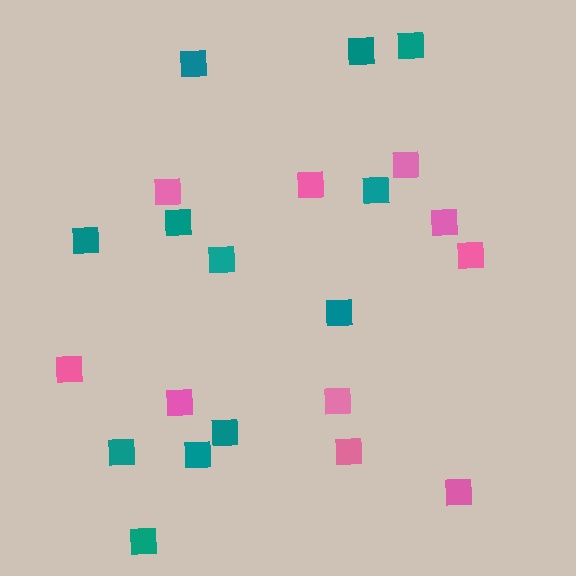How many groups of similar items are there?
There are 2 groups: one group of teal squares (12) and one group of pink squares (10).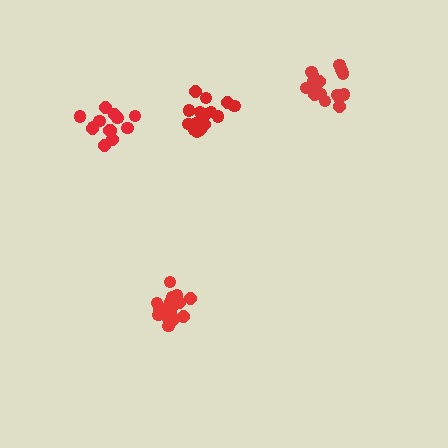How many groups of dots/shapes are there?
There are 4 groups.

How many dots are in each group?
Group 1: 18 dots, Group 2: 15 dots, Group 3: 18 dots, Group 4: 13 dots (64 total).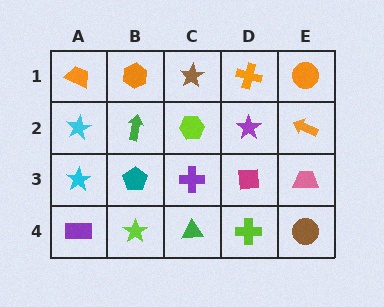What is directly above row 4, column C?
A purple cross.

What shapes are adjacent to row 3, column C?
A lime hexagon (row 2, column C), a green triangle (row 4, column C), a teal pentagon (row 3, column B), a magenta square (row 3, column D).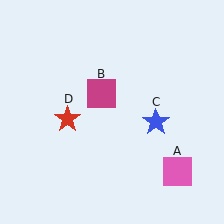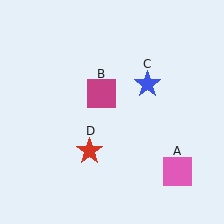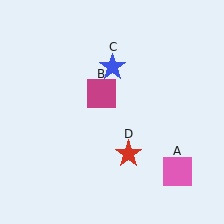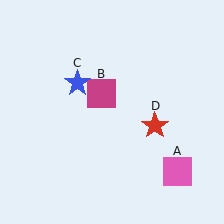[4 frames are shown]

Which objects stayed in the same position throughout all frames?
Pink square (object A) and magenta square (object B) remained stationary.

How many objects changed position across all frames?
2 objects changed position: blue star (object C), red star (object D).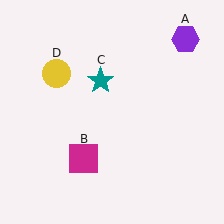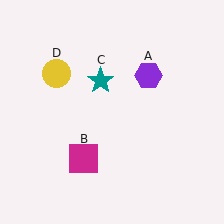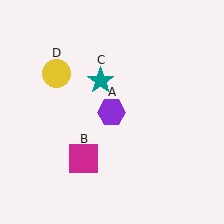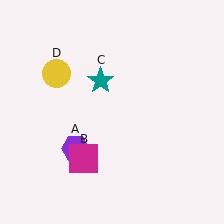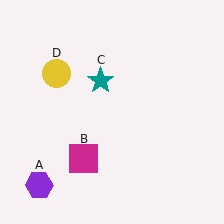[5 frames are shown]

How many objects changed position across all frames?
1 object changed position: purple hexagon (object A).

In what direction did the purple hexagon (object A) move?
The purple hexagon (object A) moved down and to the left.